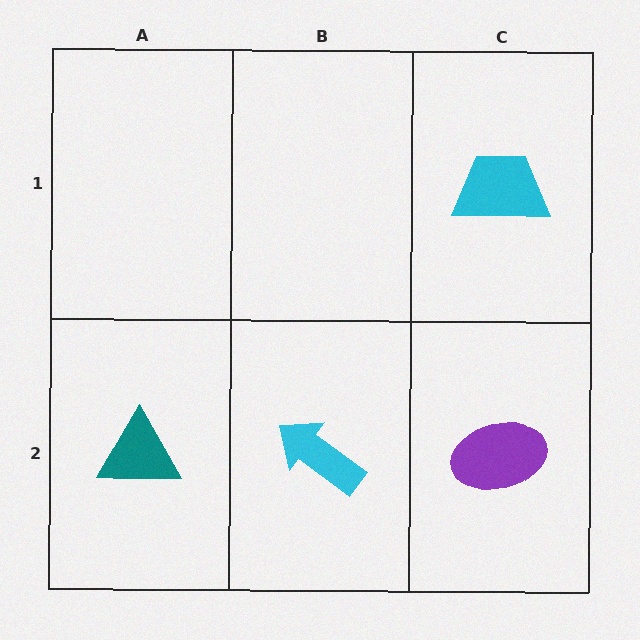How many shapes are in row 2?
3 shapes.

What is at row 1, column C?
A cyan trapezoid.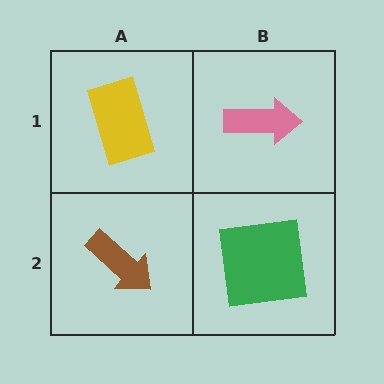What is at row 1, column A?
A yellow rectangle.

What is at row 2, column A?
A brown arrow.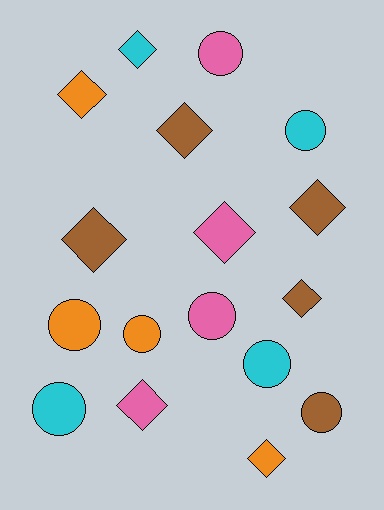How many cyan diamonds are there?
There is 1 cyan diamond.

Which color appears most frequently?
Brown, with 5 objects.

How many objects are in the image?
There are 17 objects.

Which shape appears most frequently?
Diamond, with 9 objects.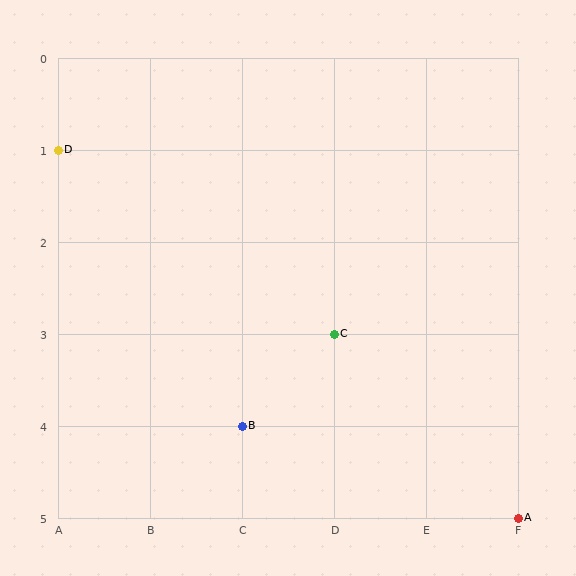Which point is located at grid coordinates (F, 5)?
Point A is at (F, 5).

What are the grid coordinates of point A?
Point A is at grid coordinates (F, 5).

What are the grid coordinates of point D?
Point D is at grid coordinates (A, 1).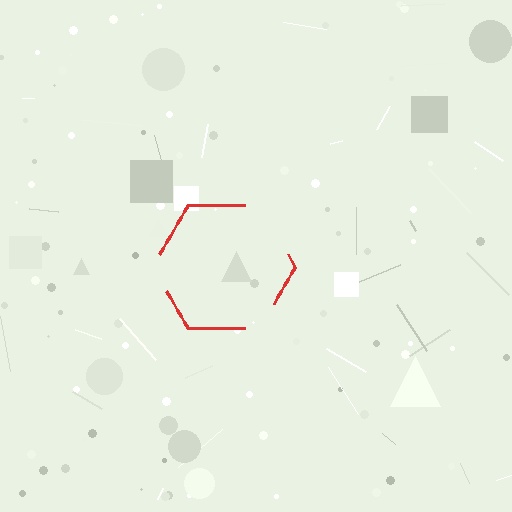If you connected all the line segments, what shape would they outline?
They would outline a hexagon.